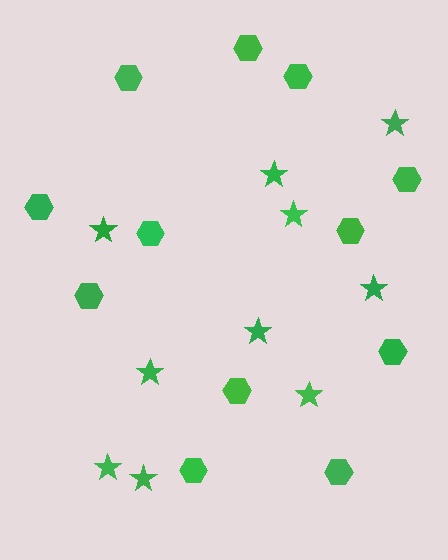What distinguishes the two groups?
There are 2 groups: one group of stars (10) and one group of hexagons (12).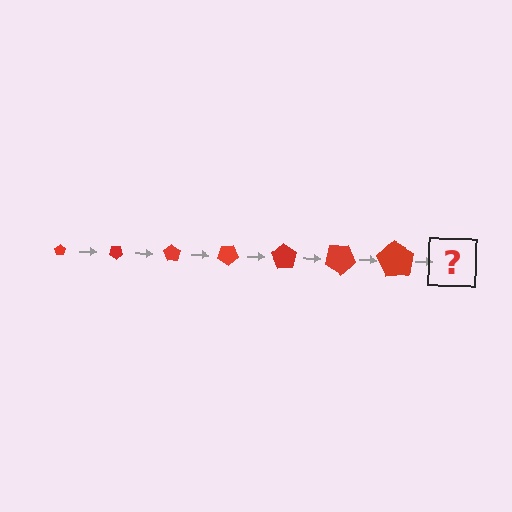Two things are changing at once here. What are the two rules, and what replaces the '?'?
The two rules are that the pentagon grows larger each step and it rotates 35 degrees each step. The '?' should be a pentagon, larger than the previous one and rotated 245 degrees from the start.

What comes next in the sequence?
The next element should be a pentagon, larger than the previous one and rotated 245 degrees from the start.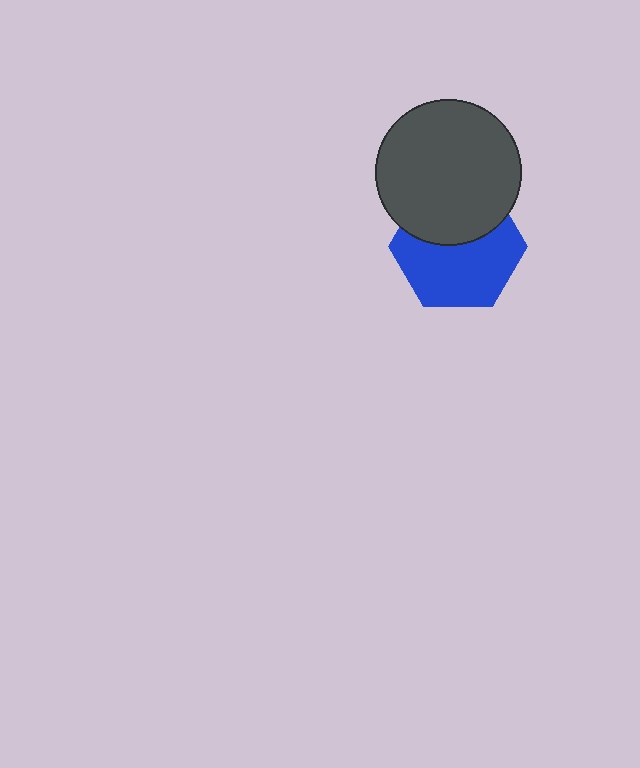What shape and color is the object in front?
The object in front is a dark gray circle.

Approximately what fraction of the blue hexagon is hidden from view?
Roughly 39% of the blue hexagon is hidden behind the dark gray circle.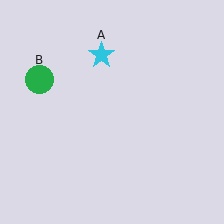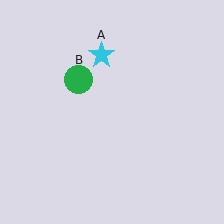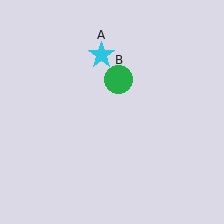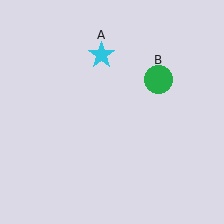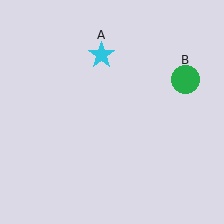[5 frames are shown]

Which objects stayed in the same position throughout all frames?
Cyan star (object A) remained stationary.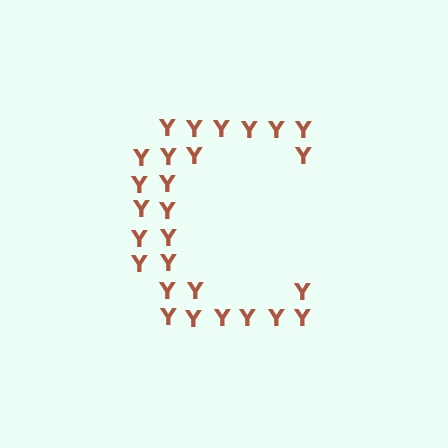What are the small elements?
The small elements are letter Y's.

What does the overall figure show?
The overall figure shows the letter C.